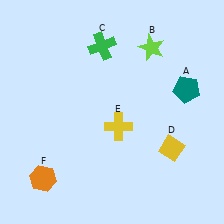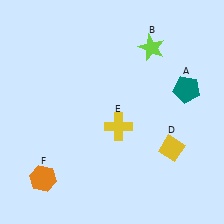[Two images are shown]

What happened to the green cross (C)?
The green cross (C) was removed in Image 2. It was in the top-left area of Image 1.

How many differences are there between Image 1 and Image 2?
There is 1 difference between the two images.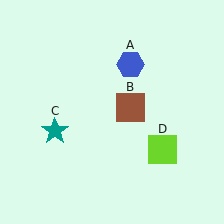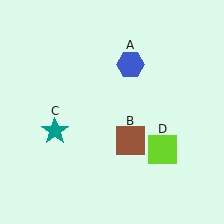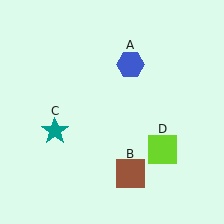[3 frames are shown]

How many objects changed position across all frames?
1 object changed position: brown square (object B).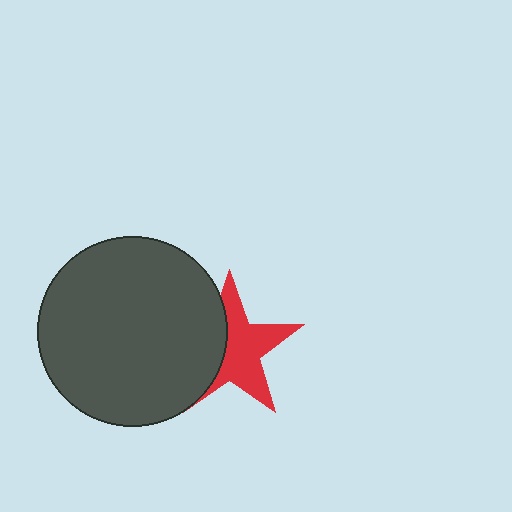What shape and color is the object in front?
The object in front is a dark gray circle.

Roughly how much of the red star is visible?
About half of it is visible (roughly 60%).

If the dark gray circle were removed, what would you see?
You would see the complete red star.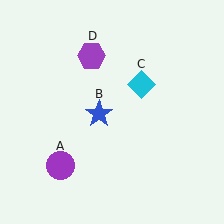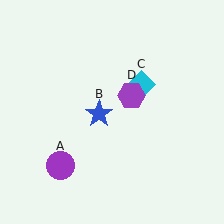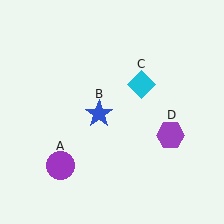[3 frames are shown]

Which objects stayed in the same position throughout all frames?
Purple circle (object A) and blue star (object B) and cyan diamond (object C) remained stationary.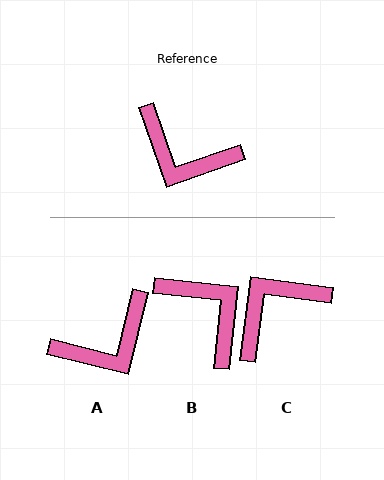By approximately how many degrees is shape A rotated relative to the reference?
Approximately 57 degrees counter-clockwise.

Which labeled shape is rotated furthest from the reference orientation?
B, about 155 degrees away.